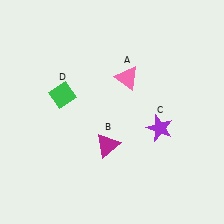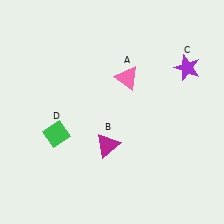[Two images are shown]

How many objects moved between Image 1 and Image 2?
2 objects moved between the two images.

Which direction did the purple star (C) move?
The purple star (C) moved up.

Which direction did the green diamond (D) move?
The green diamond (D) moved down.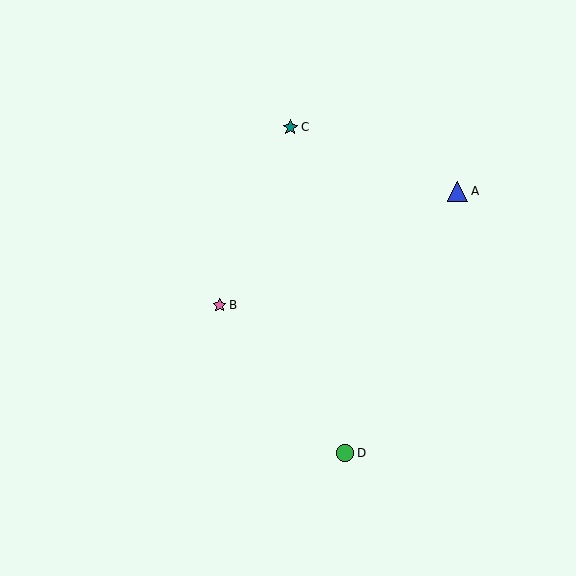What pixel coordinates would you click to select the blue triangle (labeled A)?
Click at (457, 191) to select the blue triangle A.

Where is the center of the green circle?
The center of the green circle is at (345, 453).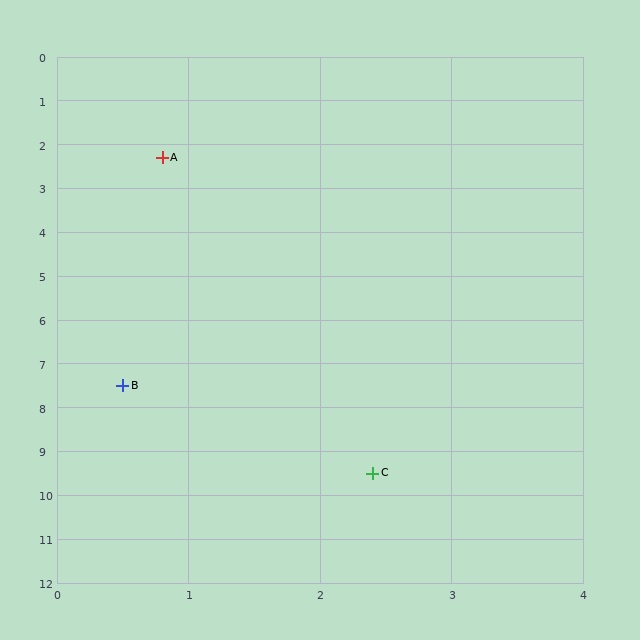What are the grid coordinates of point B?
Point B is at approximately (0.5, 7.5).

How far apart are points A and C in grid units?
Points A and C are about 7.4 grid units apart.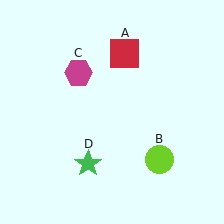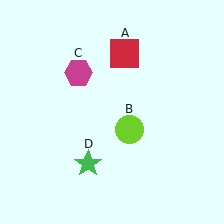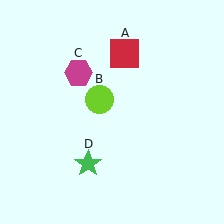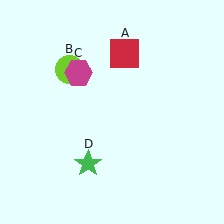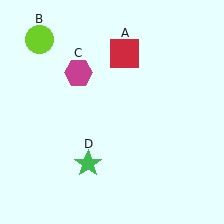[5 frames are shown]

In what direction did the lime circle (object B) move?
The lime circle (object B) moved up and to the left.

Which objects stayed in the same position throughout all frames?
Red square (object A) and magenta hexagon (object C) and green star (object D) remained stationary.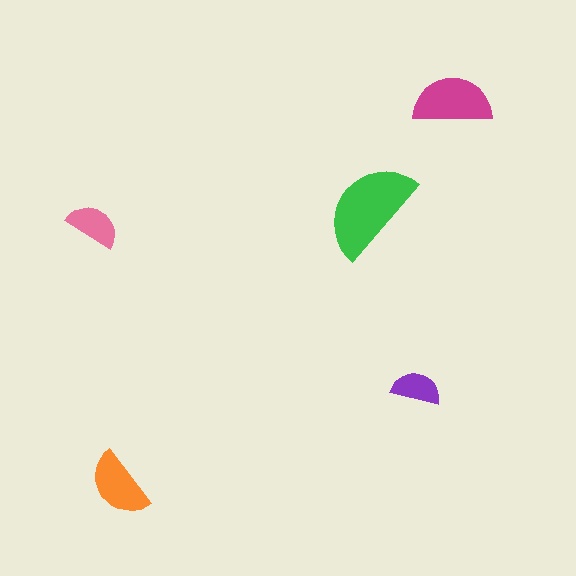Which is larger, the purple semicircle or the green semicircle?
The green one.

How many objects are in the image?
There are 5 objects in the image.